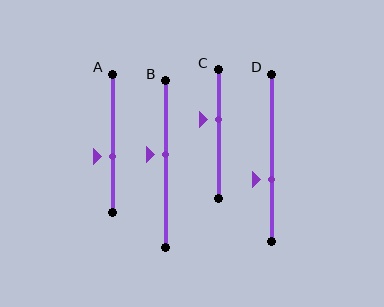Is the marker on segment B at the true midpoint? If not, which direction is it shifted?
No, the marker on segment B is shifted upward by about 5% of the segment length.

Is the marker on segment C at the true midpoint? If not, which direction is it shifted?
No, the marker on segment C is shifted upward by about 11% of the segment length.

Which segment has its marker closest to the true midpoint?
Segment B has its marker closest to the true midpoint.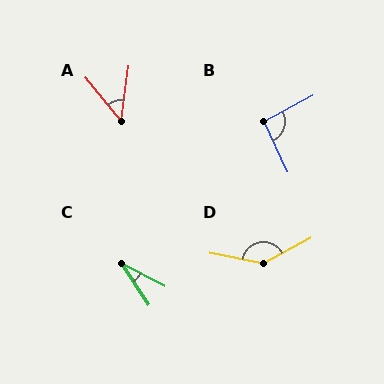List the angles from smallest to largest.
C (29°), A (47°), B (94°), D (141°).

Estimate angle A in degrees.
Approximately 47 degrees.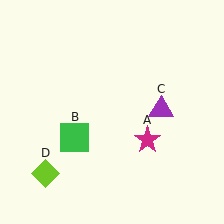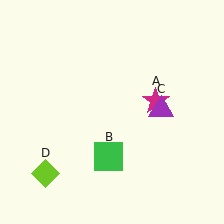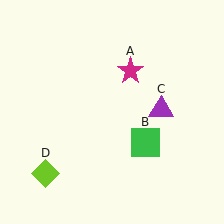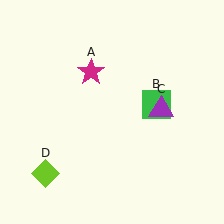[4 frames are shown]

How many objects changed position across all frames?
2 objects changed position: magenta star (object A), green square (object B).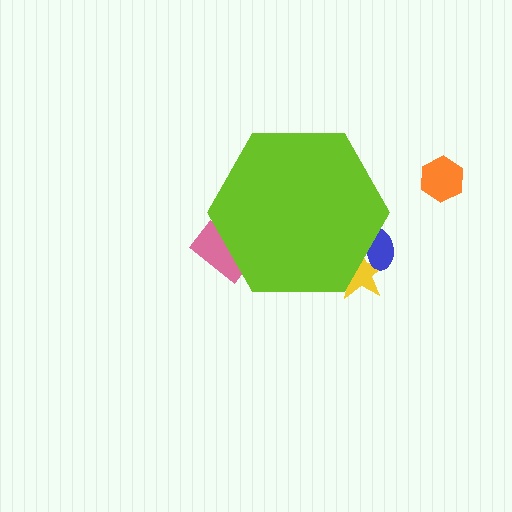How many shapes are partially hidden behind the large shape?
3 shapes are partially hidden.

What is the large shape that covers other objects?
A lime hexagon.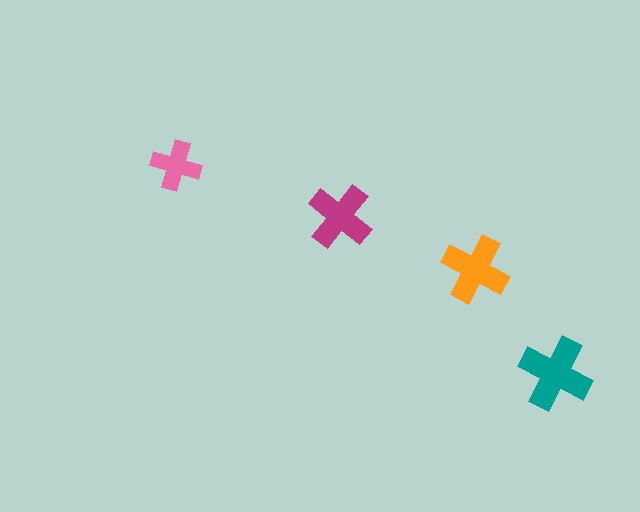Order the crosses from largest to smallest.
the teal one, the orange one, the magenta one, the pink one.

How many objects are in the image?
There are 4 objects in the image.